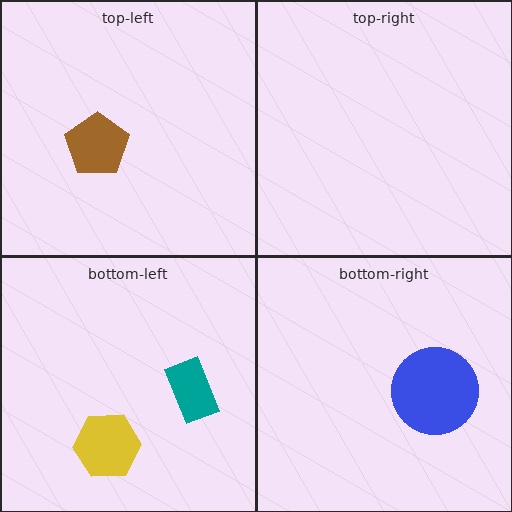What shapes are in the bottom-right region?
The blue circle.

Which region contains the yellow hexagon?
The bottom-left region.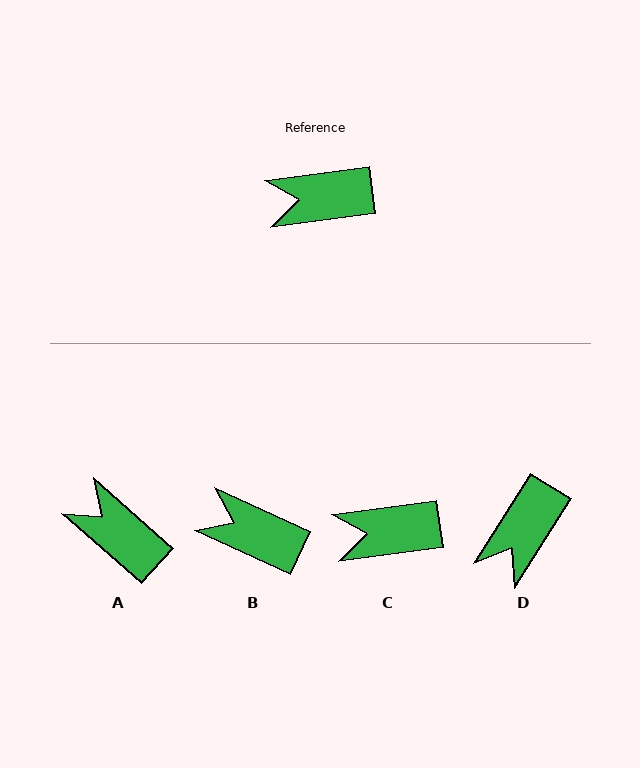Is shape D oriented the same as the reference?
No, it is off by about 50 degrees.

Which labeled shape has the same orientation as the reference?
C.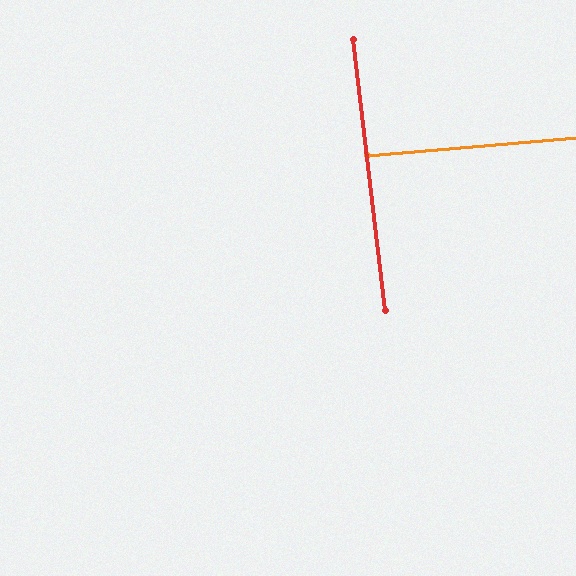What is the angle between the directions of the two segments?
Approximately 88 degrees.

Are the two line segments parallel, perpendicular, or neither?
Perpendicular — they meet at approximately 88°.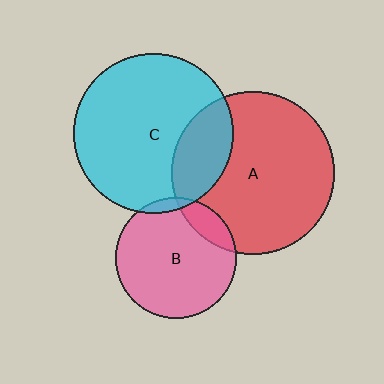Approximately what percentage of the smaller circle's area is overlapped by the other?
Approximately 25%.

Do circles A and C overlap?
Yes.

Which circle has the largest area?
Circle A (red).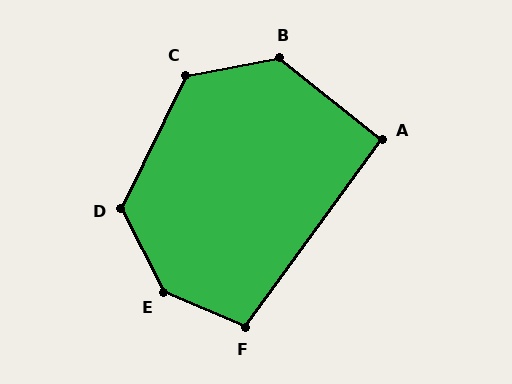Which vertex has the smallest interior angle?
A, at approximately 93 degrees.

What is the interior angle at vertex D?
Approximately 127 degrees (obtuse).